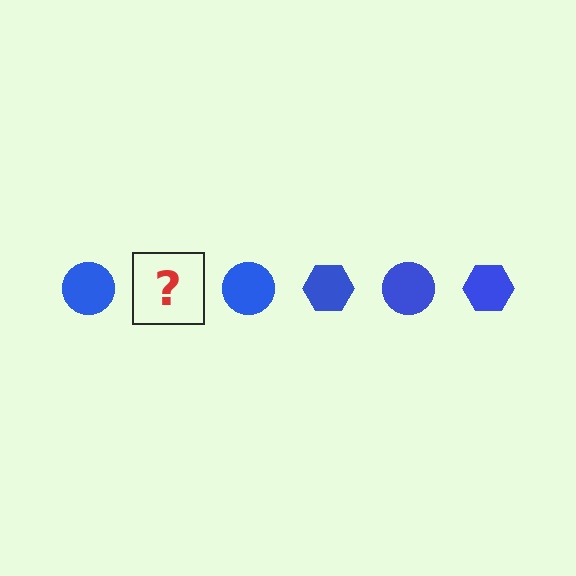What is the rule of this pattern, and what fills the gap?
The rule is that the pattern cycles through circle, hexagon shapes in blue. The gap should be filled with a blue hexagon.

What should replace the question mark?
The question mark should be replaced with a blue hexagon.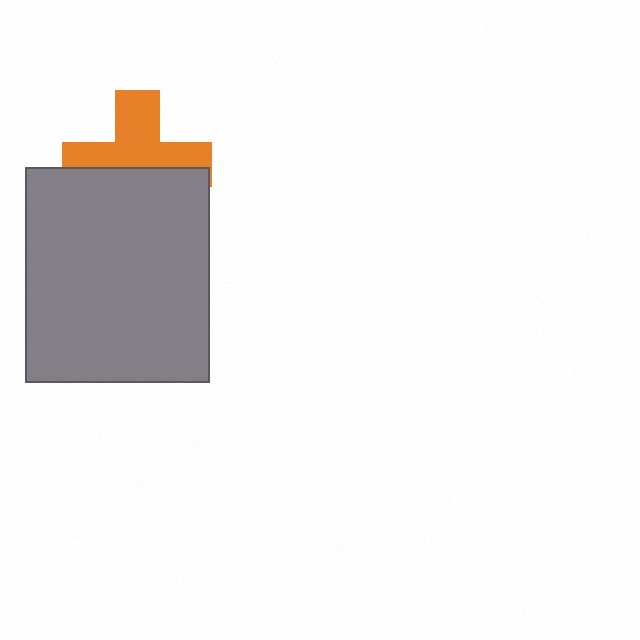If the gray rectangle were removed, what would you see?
You would see the complete orange cross.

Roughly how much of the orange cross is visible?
About half of it is visible (roughly 54%).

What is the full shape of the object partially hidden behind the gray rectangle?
The partially hidden object is an orange cross.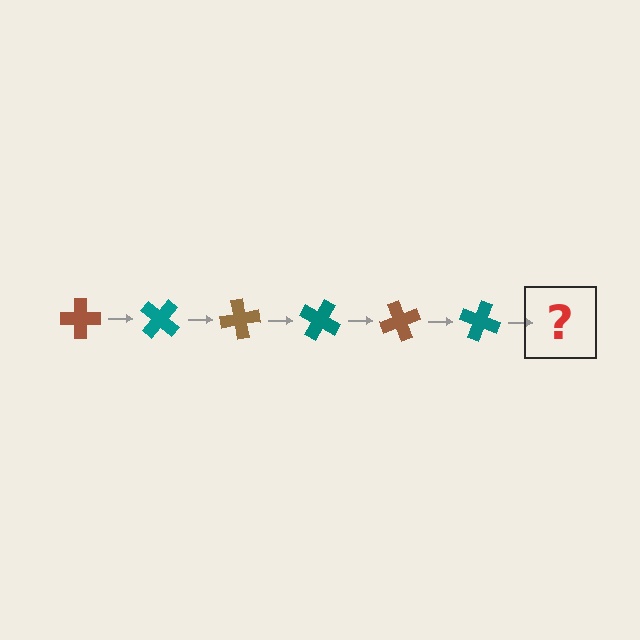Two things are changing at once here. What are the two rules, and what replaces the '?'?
The two rules are that it rotates 40 degrees each step and the color cycles through brown and teal. The '?' should be a brown cross, rotated 240 degrees from the start.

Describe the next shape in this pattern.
It should be a brown cross, rotated 240 degrees from the start.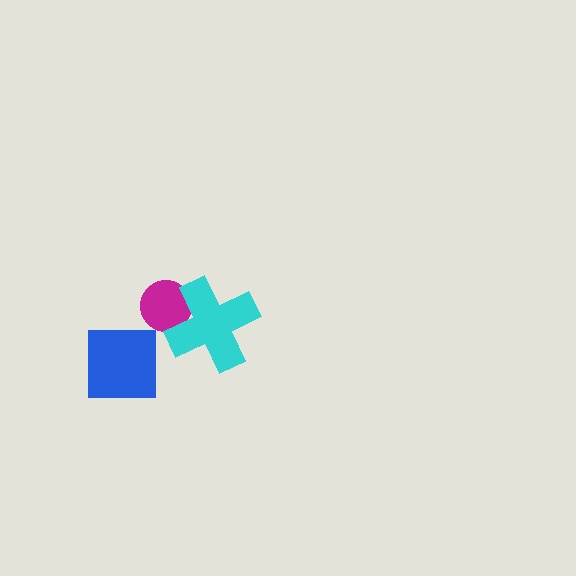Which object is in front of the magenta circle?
The cyan cross is in front of the magenta circle.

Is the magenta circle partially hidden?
Yes, it is partially covered by another shape.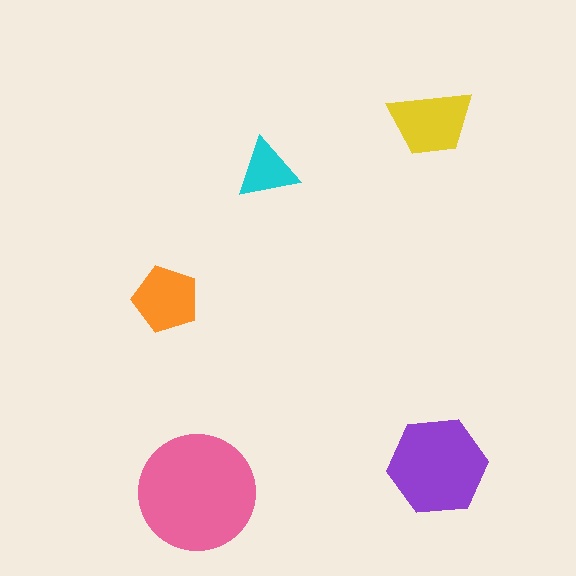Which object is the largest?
The pink circle.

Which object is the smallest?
The cyan triangle.